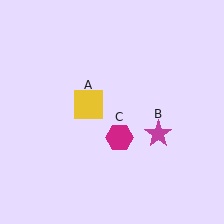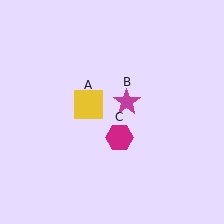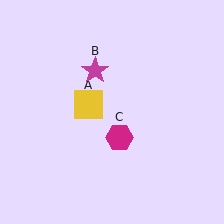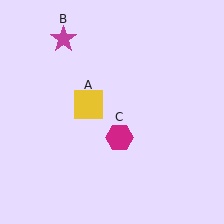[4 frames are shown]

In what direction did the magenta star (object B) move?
The magenta star (object B) moved up and to the left.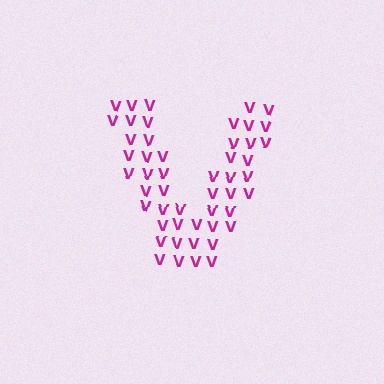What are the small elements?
The small elements are letter V's.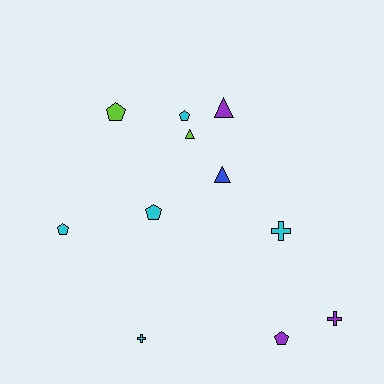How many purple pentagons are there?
There is 1 purple pentagon.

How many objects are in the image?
There are 11 objects.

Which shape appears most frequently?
Pentagon, with 5 objects.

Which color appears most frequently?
Cyan, with 5 objects.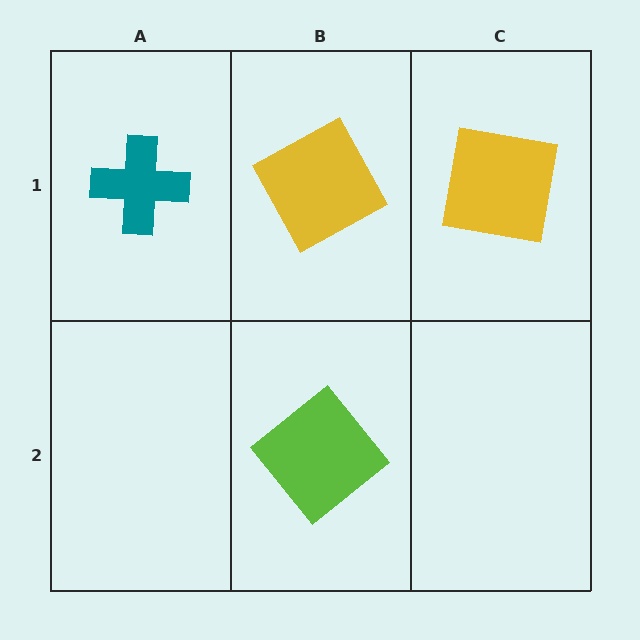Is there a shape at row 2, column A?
No, that cell is empty.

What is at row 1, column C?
A yellow square.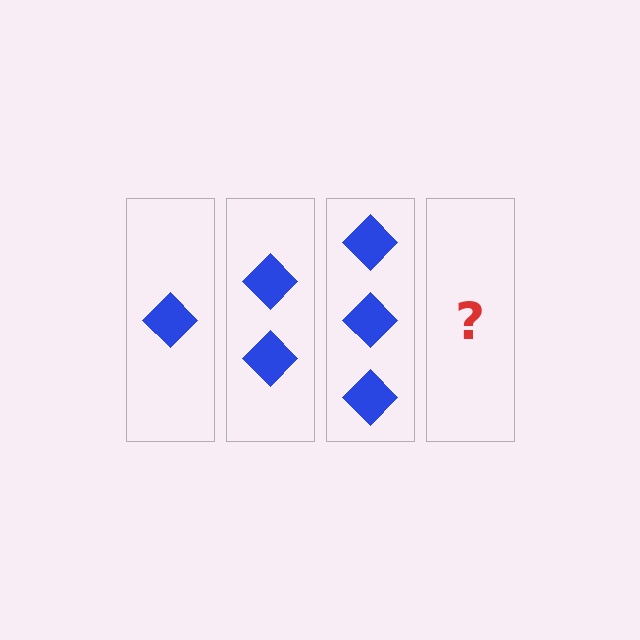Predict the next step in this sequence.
The next step is 4 diamonds.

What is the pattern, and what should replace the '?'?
The pattern is that each step adds one more diamond. The '?' should be 4 diamonds.